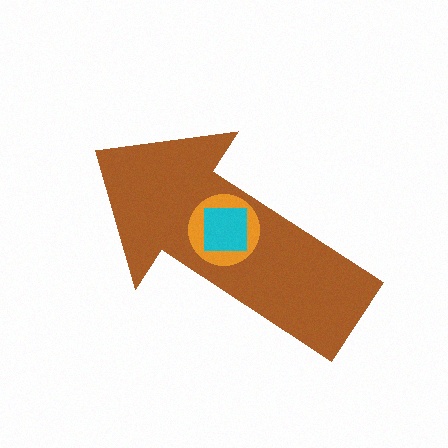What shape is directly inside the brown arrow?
The orange circle.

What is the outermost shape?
The brown arrow.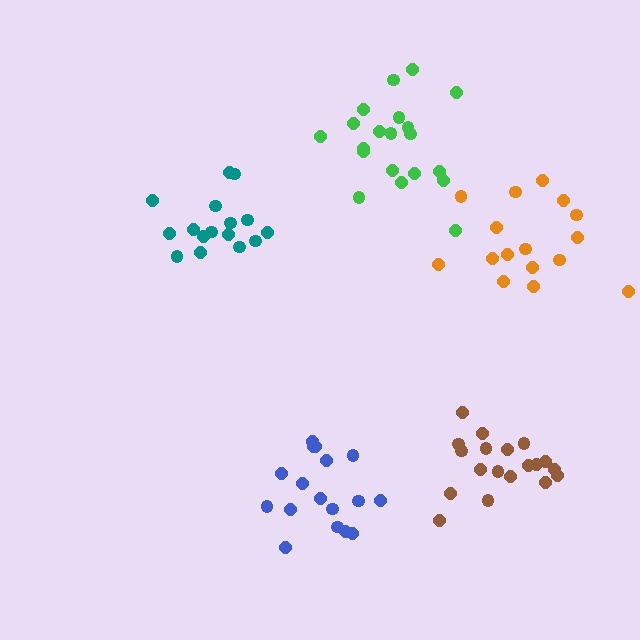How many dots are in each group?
Group 1: 19 dots, Group 2: 17 dots, Group 3: 20 dots, Group 4: 16 dots, Group 5: 16 dots (88 total).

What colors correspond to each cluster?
The clusters are colored: brown, blue, green, orange, teal.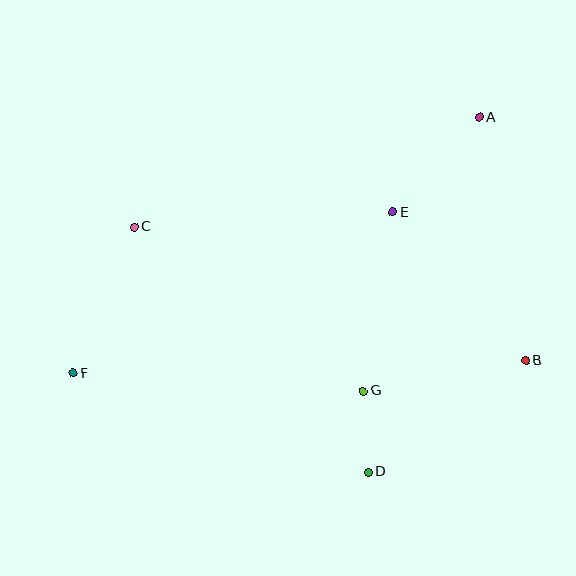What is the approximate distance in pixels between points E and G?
The distance between E and G is approximately 181 pixels.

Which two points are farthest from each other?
Points A and F are farthest from each other.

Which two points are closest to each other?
Points D and G are closest to each other.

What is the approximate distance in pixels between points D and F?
The distance between D and F is approximately 311 pixels.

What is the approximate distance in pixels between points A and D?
The distance between A and D is approximately 371 pixels.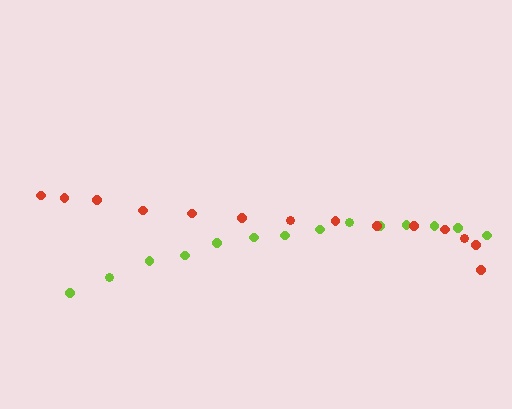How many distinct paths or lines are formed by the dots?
There are 2 distinct paths.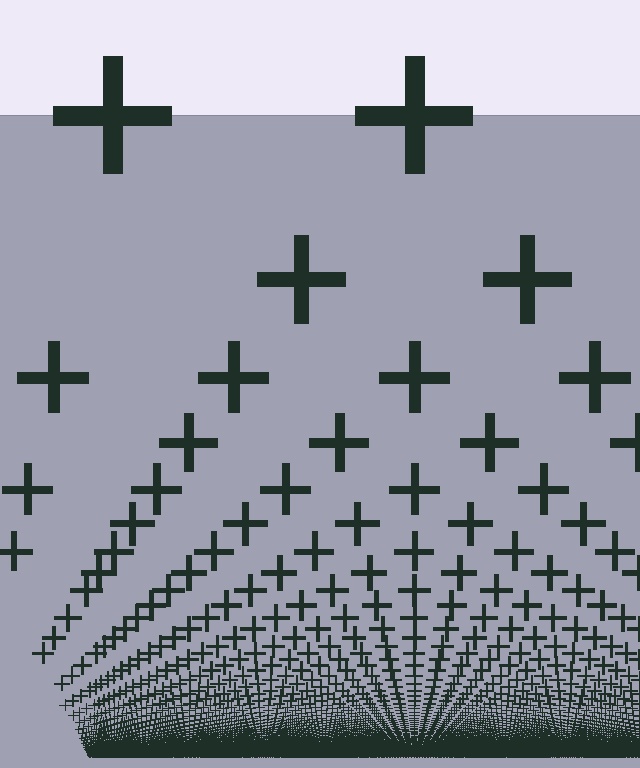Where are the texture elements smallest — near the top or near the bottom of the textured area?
Near the bottom.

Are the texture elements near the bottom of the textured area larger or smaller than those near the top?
Smaller. The gradient is inverted — elements near the bottom are smaller and denser.